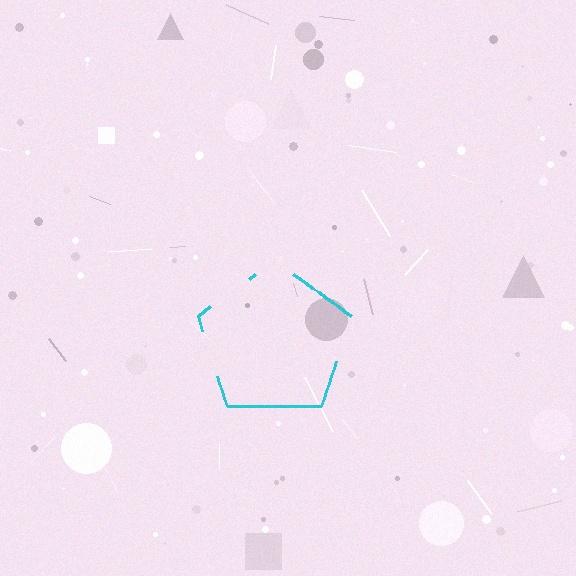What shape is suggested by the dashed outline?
The dashed outline suggests a pentagon.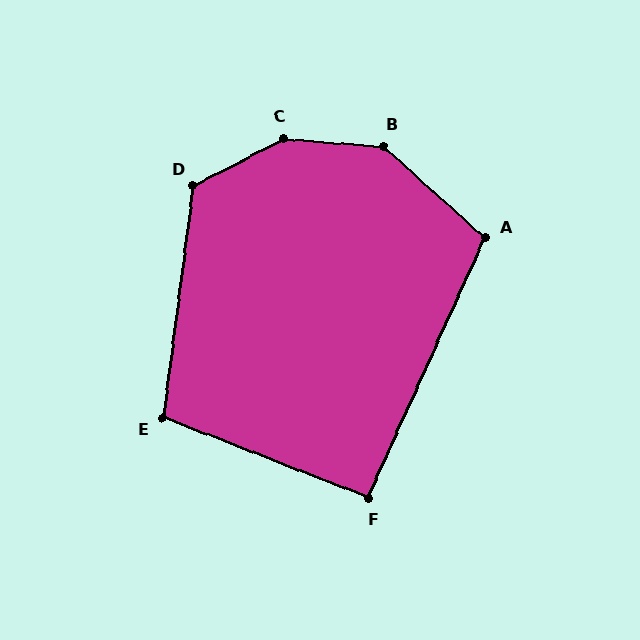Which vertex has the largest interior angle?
C, at approximately 148 degrees.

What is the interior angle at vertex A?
Approximately 108 degrees (obtuse).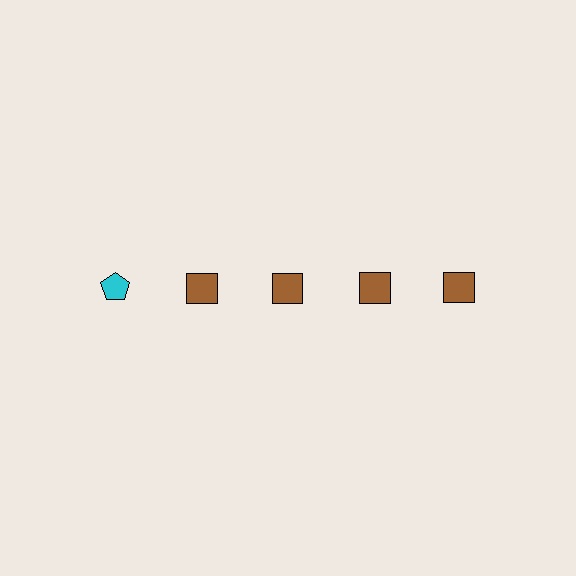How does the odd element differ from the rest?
It differs in both color (cyan instead of brown) and shape (pentagon instead of square).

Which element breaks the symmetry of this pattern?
The cyan pentagon in the top row, leftmost column breaks the symmetry. All other shapes are brown squares.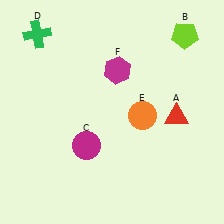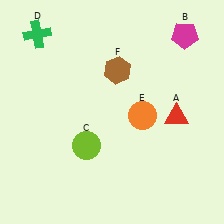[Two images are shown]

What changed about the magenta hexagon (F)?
In Image 1, F is magenta. In Image 2, it changed to brown.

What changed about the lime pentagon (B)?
In Image 1, B is lime. In Image 2, it changed to magenta.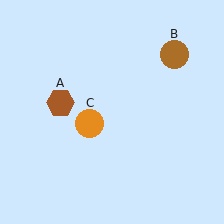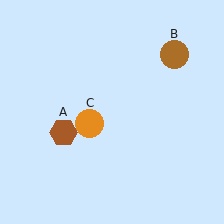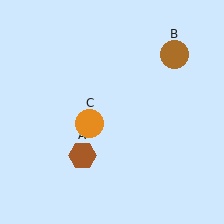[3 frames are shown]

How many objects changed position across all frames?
1 object changed position: brown hexagon (object A).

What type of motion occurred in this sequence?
The brown hexagon (object A) rotated counterclockwise around the center of the scene.